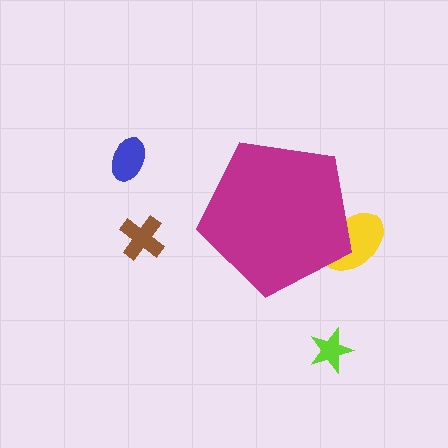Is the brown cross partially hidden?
No, the brown cross is fully visible.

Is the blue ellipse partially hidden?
No, the blue ellipse is fully visible.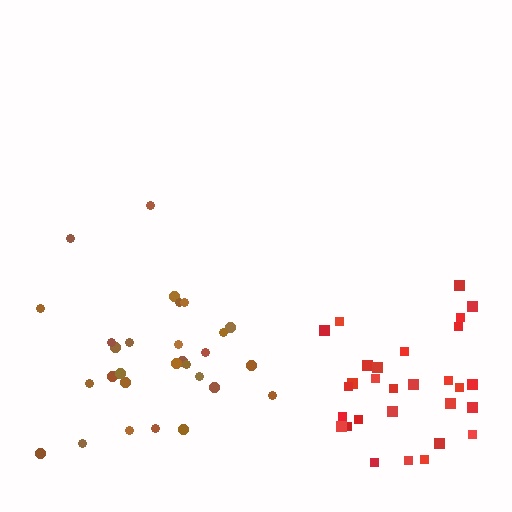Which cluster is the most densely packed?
Red.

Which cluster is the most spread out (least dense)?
Brown.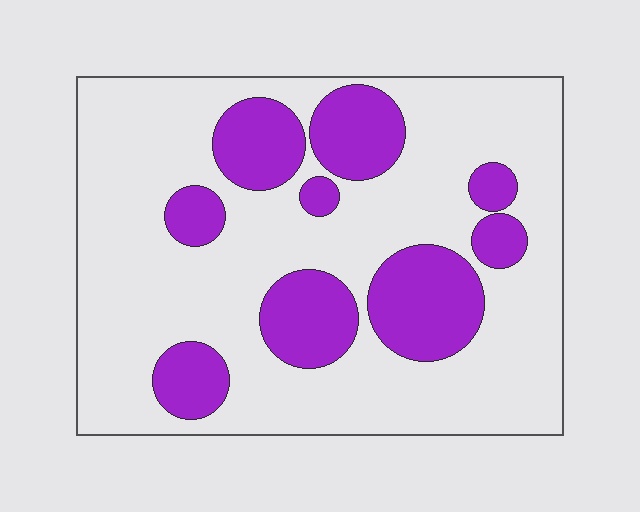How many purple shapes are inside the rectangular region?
9.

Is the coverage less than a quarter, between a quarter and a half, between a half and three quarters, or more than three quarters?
Between a quarter and a half.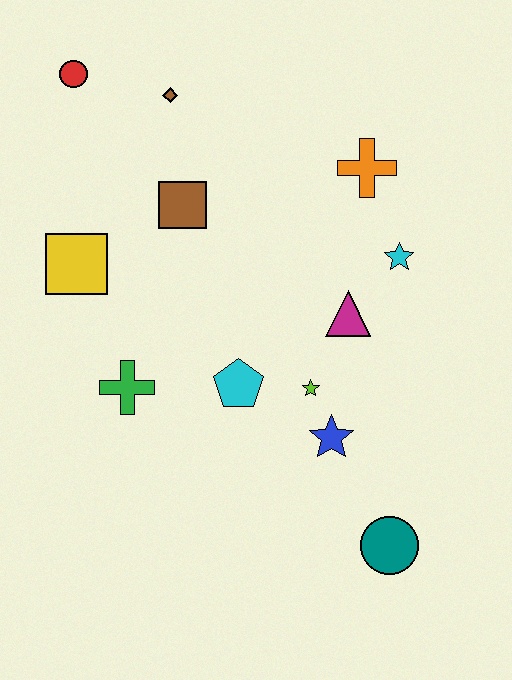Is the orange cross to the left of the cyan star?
Yes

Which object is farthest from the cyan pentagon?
The red circle is farthest from the cyan pentagon.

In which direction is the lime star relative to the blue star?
The lime star is above the blue star.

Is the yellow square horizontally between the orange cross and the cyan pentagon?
No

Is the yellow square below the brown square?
Yes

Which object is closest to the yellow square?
The brown square is closest to the yellow square.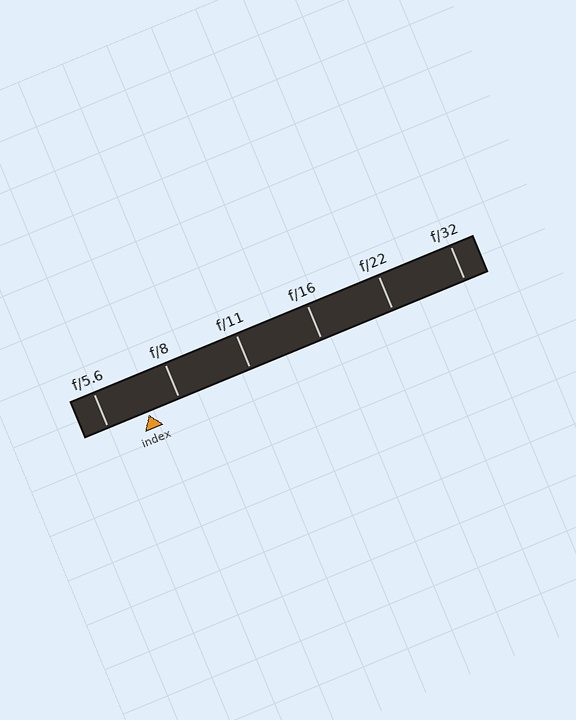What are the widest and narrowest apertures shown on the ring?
The widest aperture shown is f/5.6 and the narrowest is f/32.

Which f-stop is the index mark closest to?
The index mark is closest to f/8.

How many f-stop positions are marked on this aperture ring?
There are 6 f-stop positions marked.